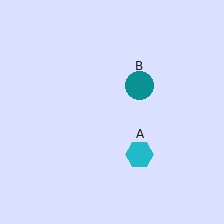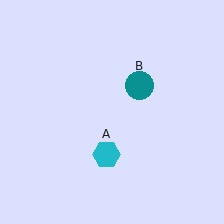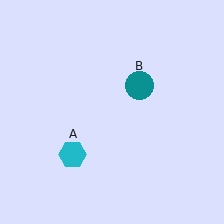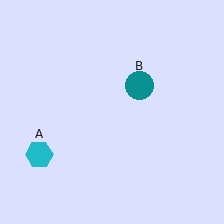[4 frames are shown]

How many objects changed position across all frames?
1 object changed position: cyan hexagon (object A).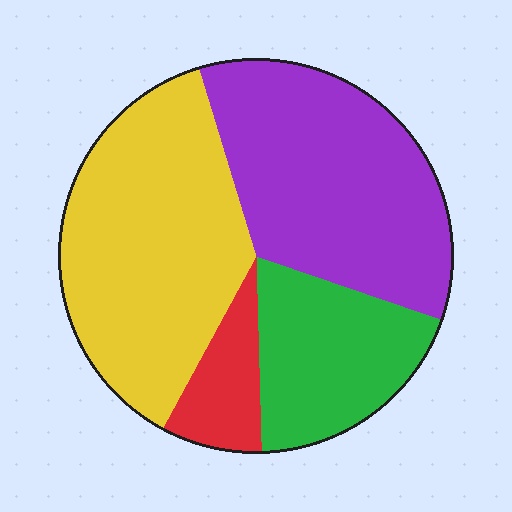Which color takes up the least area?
Red, at roughly 10%.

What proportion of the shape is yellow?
Yellow takes up about three eighths (3/8) of the shape.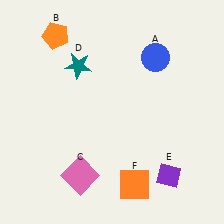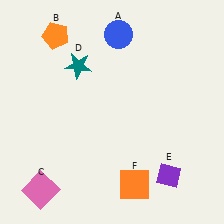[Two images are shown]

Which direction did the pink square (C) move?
The pink square (C) moved left.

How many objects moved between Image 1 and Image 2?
2 objects moved between the two images.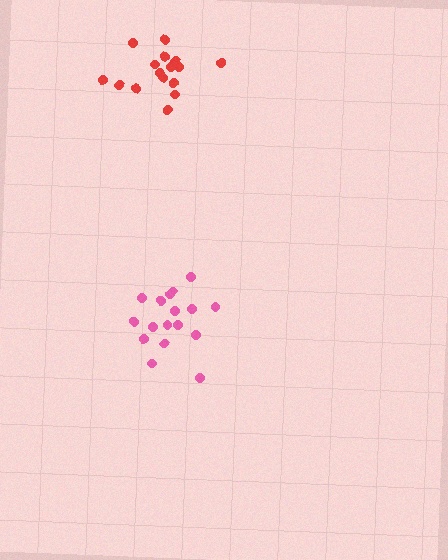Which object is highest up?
The red cluster is topmost.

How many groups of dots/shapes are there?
There are 2 groups.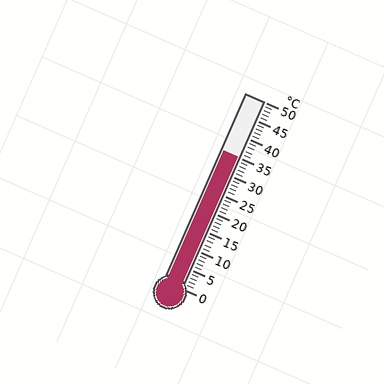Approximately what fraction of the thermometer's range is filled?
The thermometer is filled to approximately 70% of its range.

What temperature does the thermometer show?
The thermometer shows approximately 35°C.